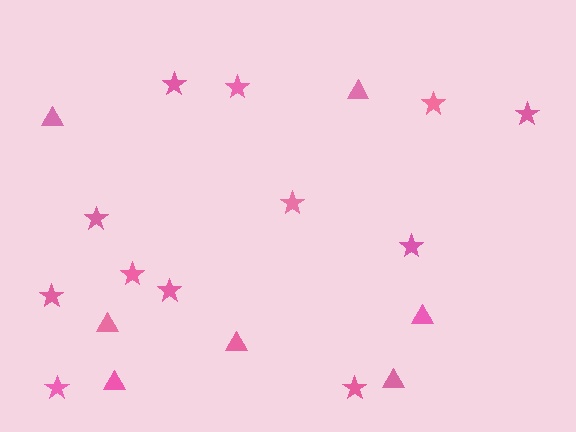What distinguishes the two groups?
There are 2 groups: one group of triangles (7) and one group of stars (12).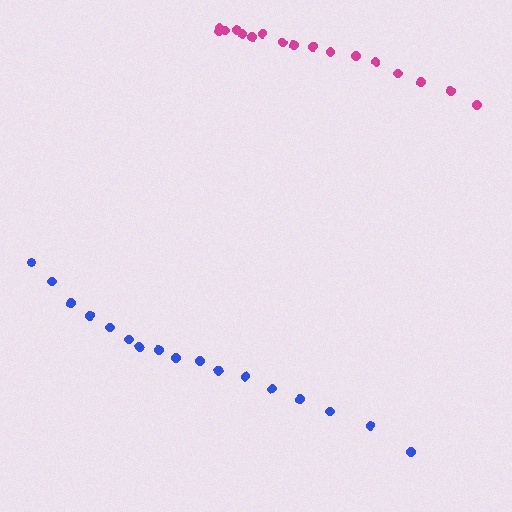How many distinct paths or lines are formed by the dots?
There are 2 distinct paths.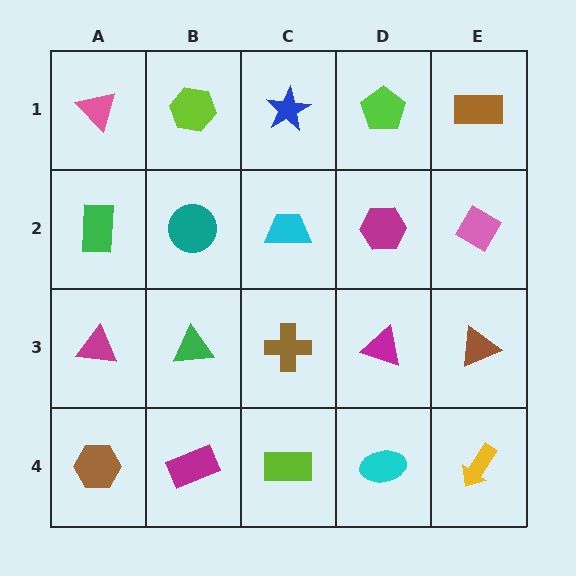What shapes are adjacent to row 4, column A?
A magenta triangle (row 3, column A), a magenta rectangle (row 4, column B).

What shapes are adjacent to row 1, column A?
A green rectangle (row 2, column A), a lime hexagon (row 1, column B).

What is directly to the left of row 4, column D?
A lime rectangle.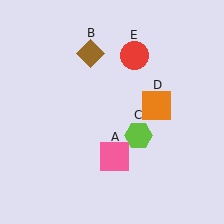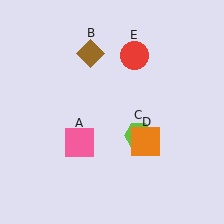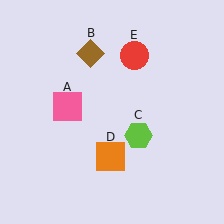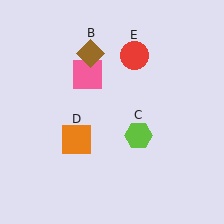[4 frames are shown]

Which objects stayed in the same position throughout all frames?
Brown diamond (object B) and lime hexagon (object C) and red circle (object E) remained stationary.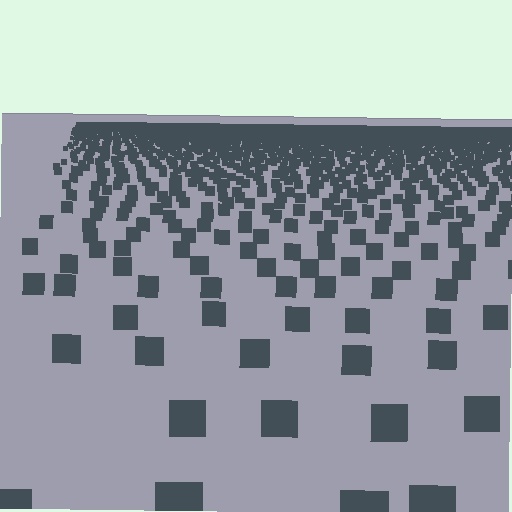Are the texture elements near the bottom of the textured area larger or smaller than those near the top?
Larger. Near the bottom, elements are closer to the viewer and appear at a bigger on-screen size.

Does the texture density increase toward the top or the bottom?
Density increases toward the top.